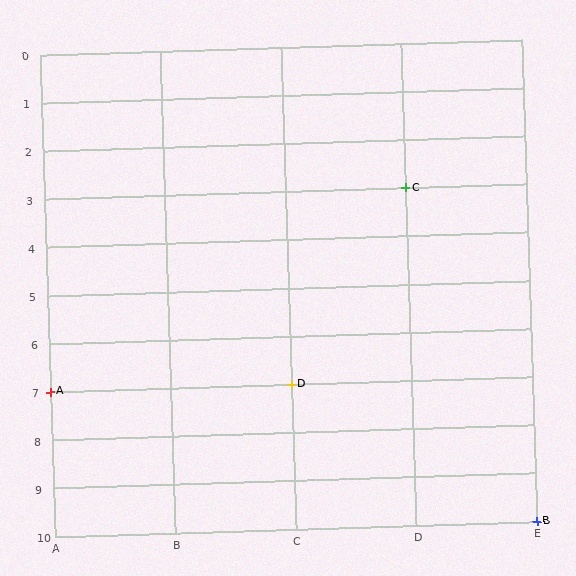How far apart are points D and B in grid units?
Points D and B are 2 columns and 3 rows apart (about 3.6 grid units diagonally).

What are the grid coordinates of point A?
Point A is at grid coordinates (A, 7).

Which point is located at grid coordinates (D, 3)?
Point C is at (D, 3).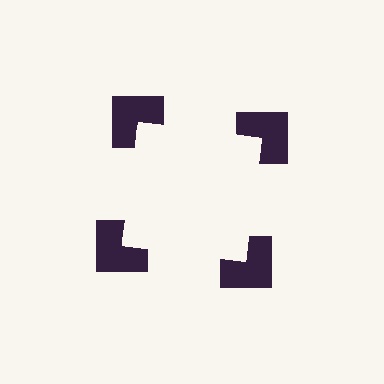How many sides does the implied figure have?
4 sides.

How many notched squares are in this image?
There are 4 — one at each vertex of the illusory square.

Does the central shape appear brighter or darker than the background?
It typically appears slightly brighter than the background, even though no actual brightness change is drawn.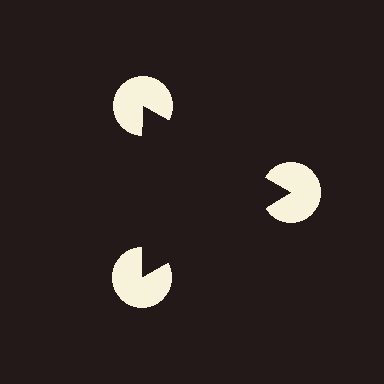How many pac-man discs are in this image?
There are 3 — one at each vertex of the illusory triangle.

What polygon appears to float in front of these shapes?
An illusory triangle — its edges are inferred from the aligned wedge cuts in the pac-man discs, not physically drawn.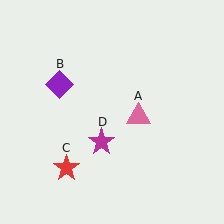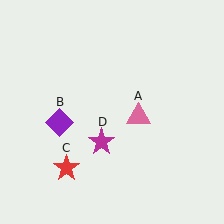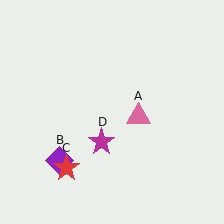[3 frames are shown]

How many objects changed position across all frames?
1 object changed position: purple diamond (object B).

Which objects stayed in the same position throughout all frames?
Pink triangle (object A) and red star (object C) and magenta star (object D) remained stationary.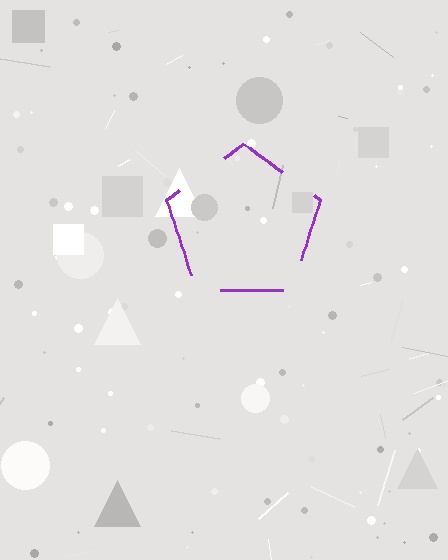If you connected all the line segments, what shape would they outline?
They would outline a pentagon.